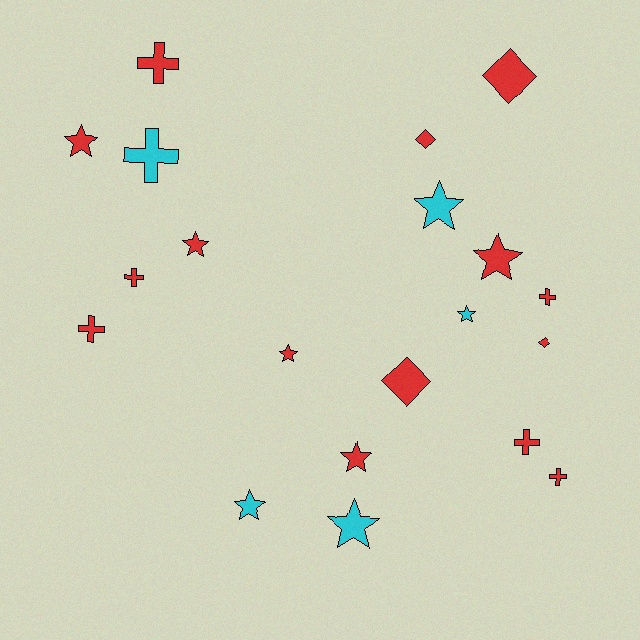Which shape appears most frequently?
Star, with 9 objects.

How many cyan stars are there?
There are 4 cyan stars.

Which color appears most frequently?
Red, with 15 objects.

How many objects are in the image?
There are 20 objects.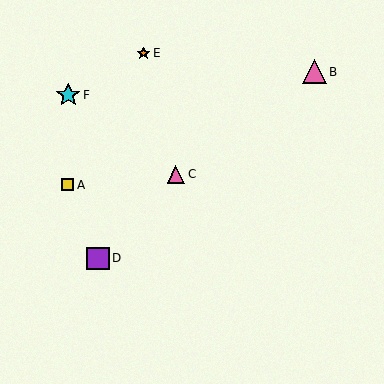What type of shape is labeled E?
Shape E is an orange star.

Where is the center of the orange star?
The center of the orange star is at (144, 53).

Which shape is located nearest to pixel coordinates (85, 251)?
The purple square (labeled D) at (98, 258) is nearest to that location.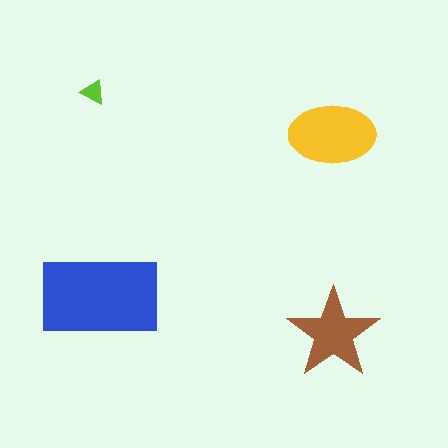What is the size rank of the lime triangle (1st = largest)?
4th.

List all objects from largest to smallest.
The blue rectangle, the yellow ellipse, the brown star, the lime triangle.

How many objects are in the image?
There are 4 objects in the image.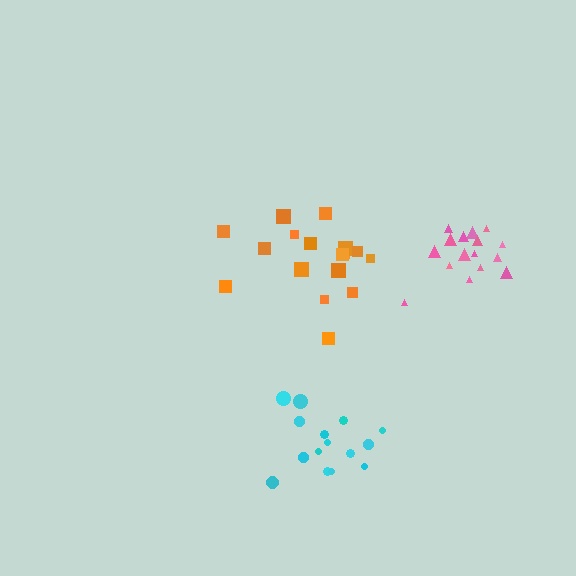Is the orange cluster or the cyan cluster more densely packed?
Cyan.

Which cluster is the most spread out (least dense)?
Orange.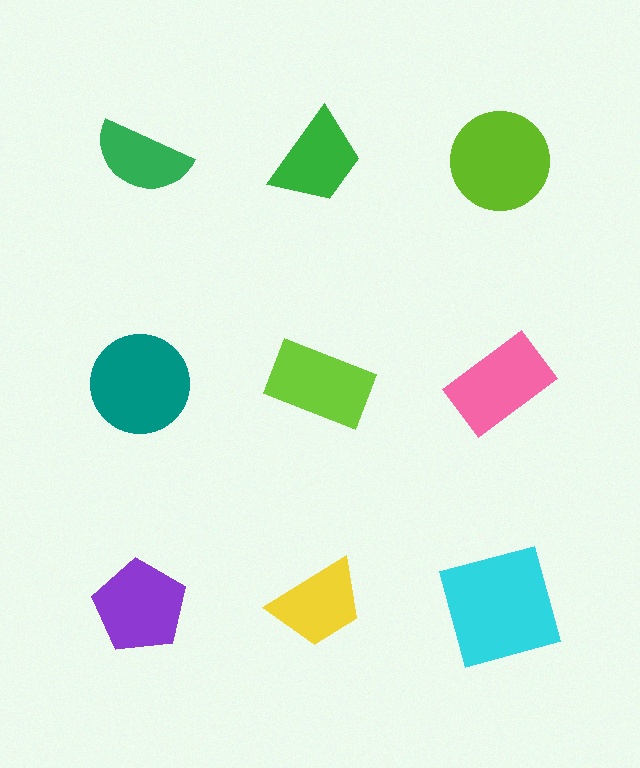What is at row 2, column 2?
A lime rectangle.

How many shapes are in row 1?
3 shapes.